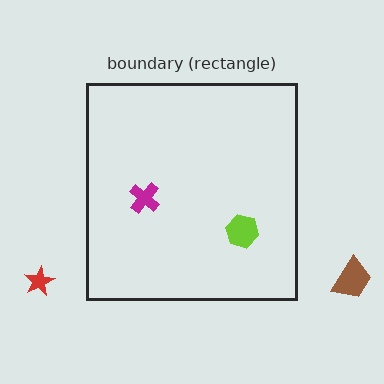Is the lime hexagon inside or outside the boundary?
Inside.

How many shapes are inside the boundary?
2 inside, 2 outside.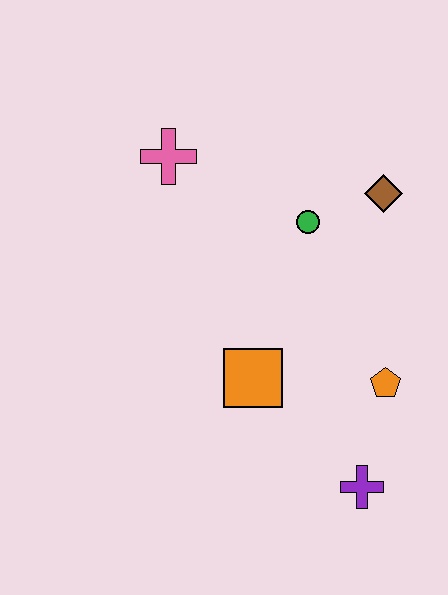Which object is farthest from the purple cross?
The pink cross is farthest from the purple cross.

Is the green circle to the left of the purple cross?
Yes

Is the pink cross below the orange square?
No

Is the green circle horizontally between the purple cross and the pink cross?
Yes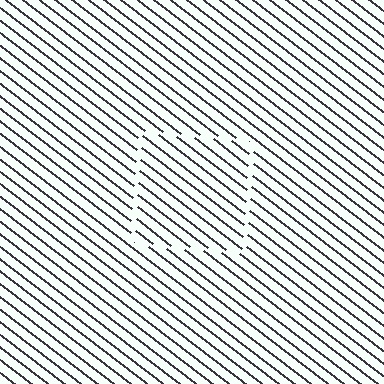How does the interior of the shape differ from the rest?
The interior of the shape contains the same grating, shifted by half a period — the contour is defined by the phase discontinuity where line-ends from the inner and outer gratings abut.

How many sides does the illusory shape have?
4 sides — the line-ends trace a square.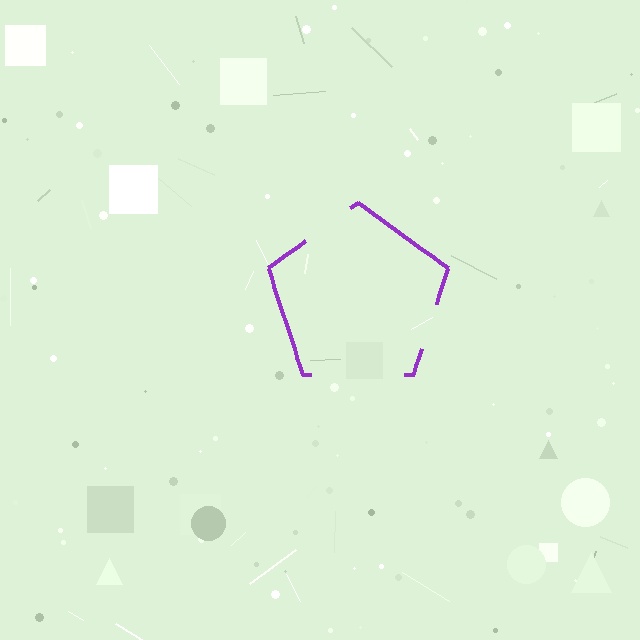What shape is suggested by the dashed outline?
The dashed outline suggests a pentagon.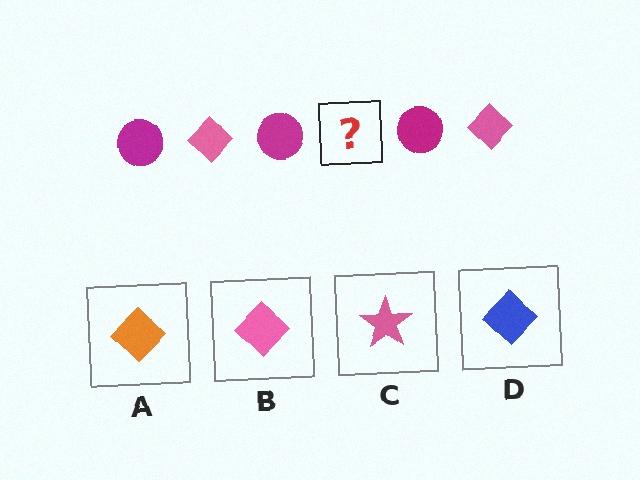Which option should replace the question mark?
Option B.